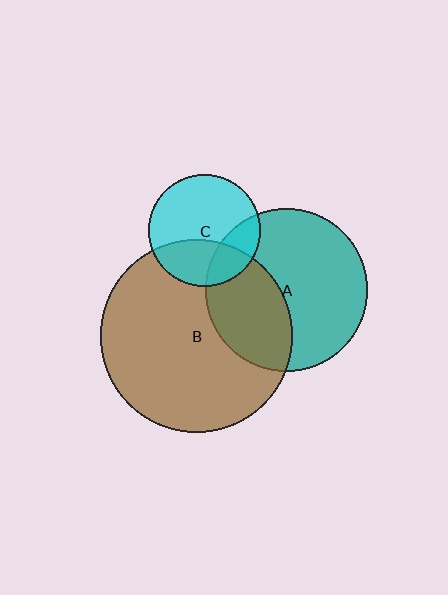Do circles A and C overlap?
Yes.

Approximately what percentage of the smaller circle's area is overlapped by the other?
Approximately 25%.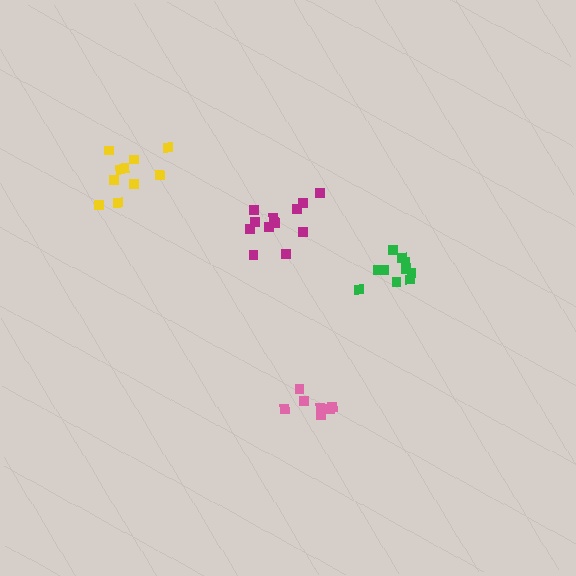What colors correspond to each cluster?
The clusters are colored: green, magenta, pink, yellow.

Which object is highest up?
The yellow cluster is topmost.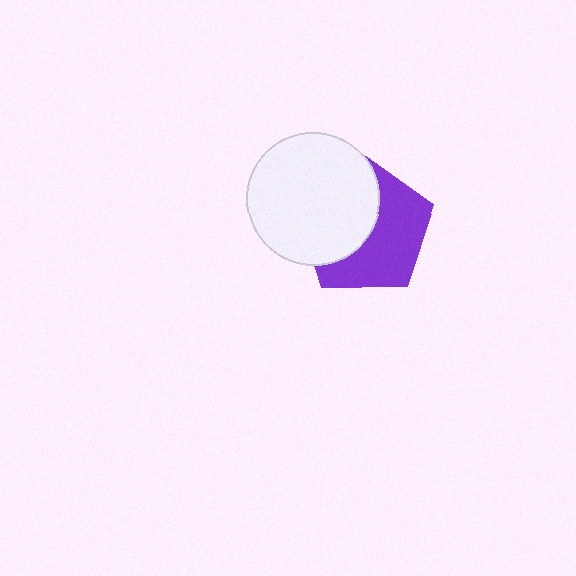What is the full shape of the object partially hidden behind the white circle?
The partially hidden object is a purple pentagon.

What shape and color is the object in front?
The object in front is a white circle.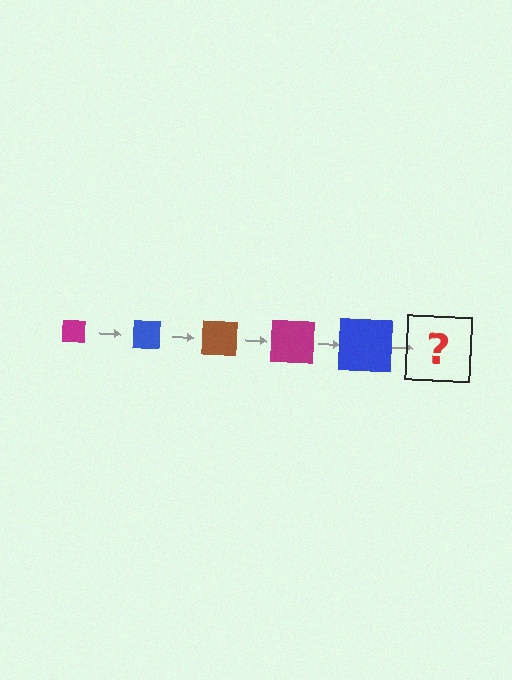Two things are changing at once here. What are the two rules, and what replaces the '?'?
The two rules are that the square grows larger each step and the color cycles through magenta, blue, and brown. The '?' should be a brown square, larger than the previous one.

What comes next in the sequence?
The next element should be a brown square, larger than the previous one.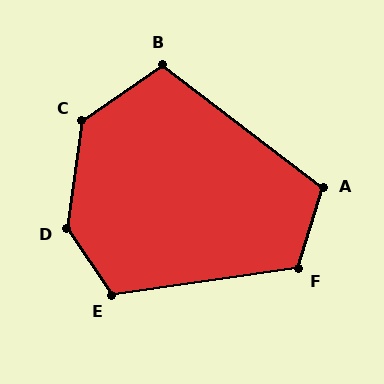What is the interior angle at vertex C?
Approximately 133 degrees (obtuse).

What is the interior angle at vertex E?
Approximately 116 degrees (obtuse).